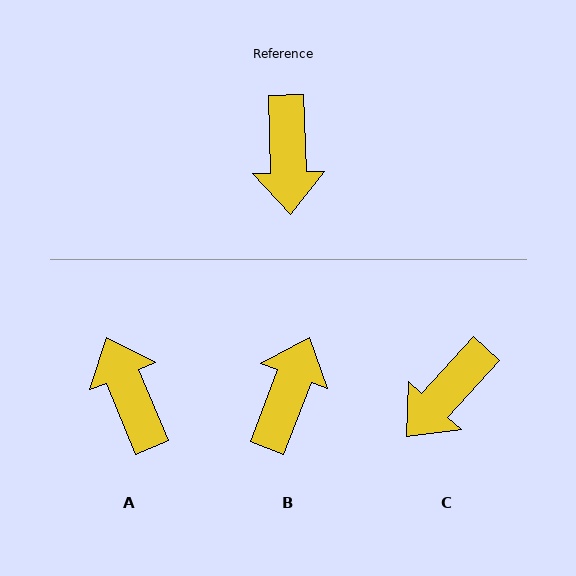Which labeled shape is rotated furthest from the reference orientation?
A, about 159 degrees away.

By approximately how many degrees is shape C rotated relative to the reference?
Approximately 44 degrees clockwise.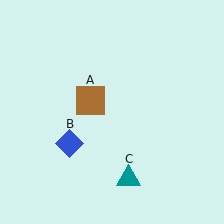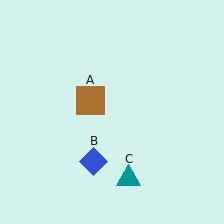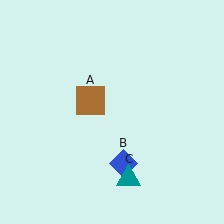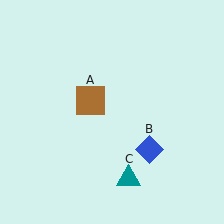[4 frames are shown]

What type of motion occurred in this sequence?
The blue diamond (object B) rotated counterclockwise around the center of the scene.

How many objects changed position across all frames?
1 object changed position: blue diamond (object B).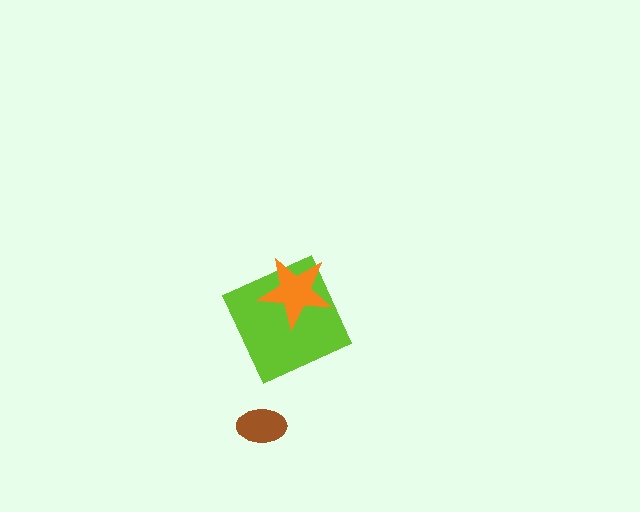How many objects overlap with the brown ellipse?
0 objects overlap with the brown ellipse.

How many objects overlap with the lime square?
1 object overlaps with the lime square.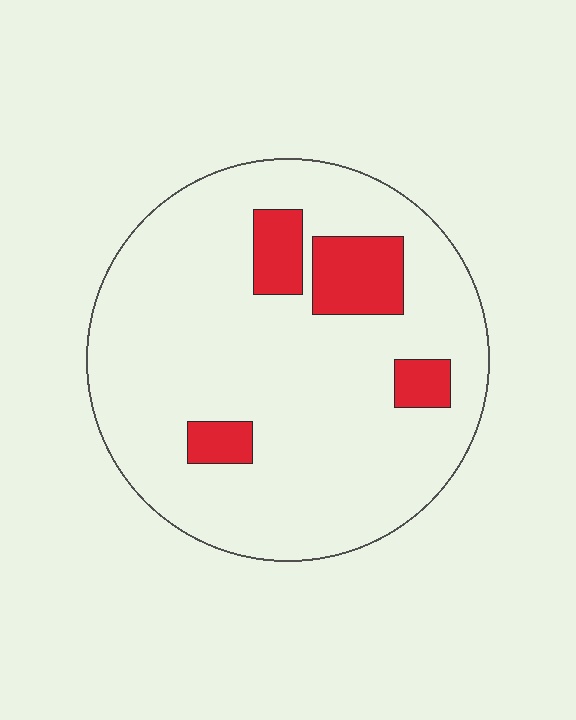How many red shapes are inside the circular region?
4.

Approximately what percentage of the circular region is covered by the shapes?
Approximately 15%.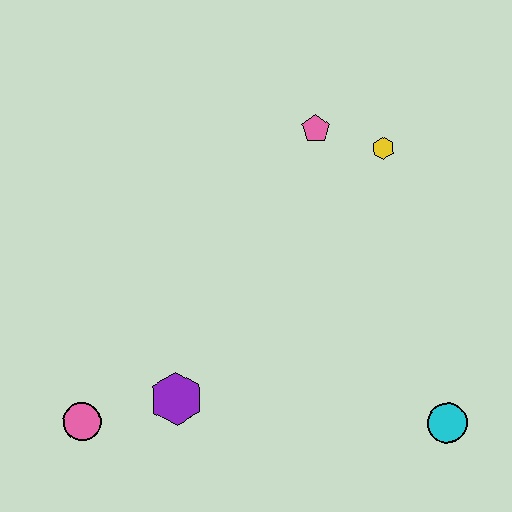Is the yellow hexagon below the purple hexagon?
No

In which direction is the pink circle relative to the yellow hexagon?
The pink circle is to the left of the yellow hexagon.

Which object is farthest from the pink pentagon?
The pink circle is farthest from the pink pentagon.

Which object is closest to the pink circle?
The purple hexagon is closest to the pink circle.